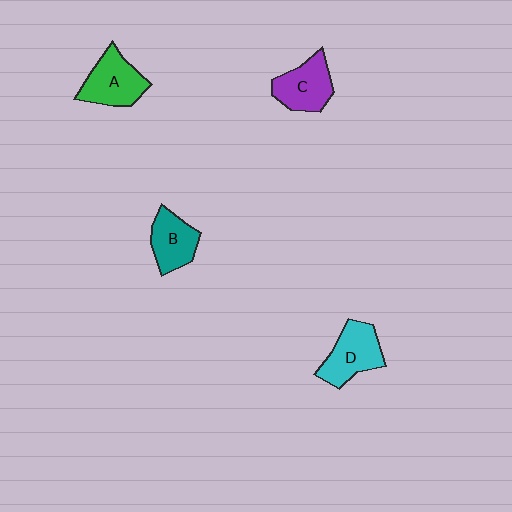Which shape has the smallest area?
Shape B (teal).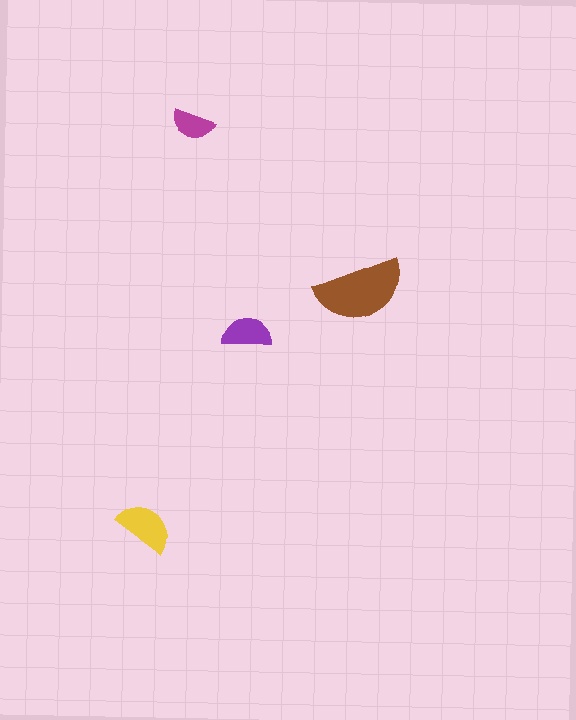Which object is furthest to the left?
The yellow semicircle is leftmost.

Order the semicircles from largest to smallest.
the brown one, the yellow one, the purple one, the magenta one.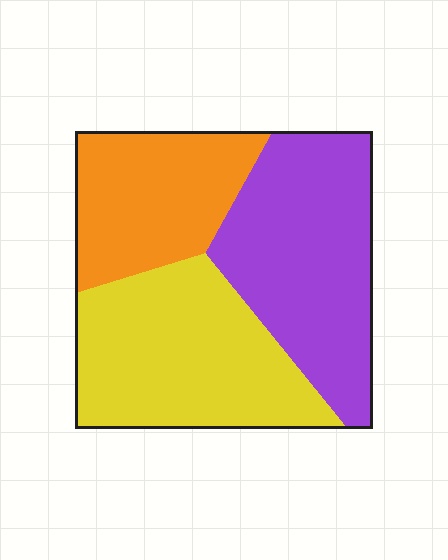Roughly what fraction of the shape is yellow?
Yellow covers roughly 35% of the shape.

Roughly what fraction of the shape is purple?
Purple covers about 35% of the shape.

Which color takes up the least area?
Orange, at roughly 25%.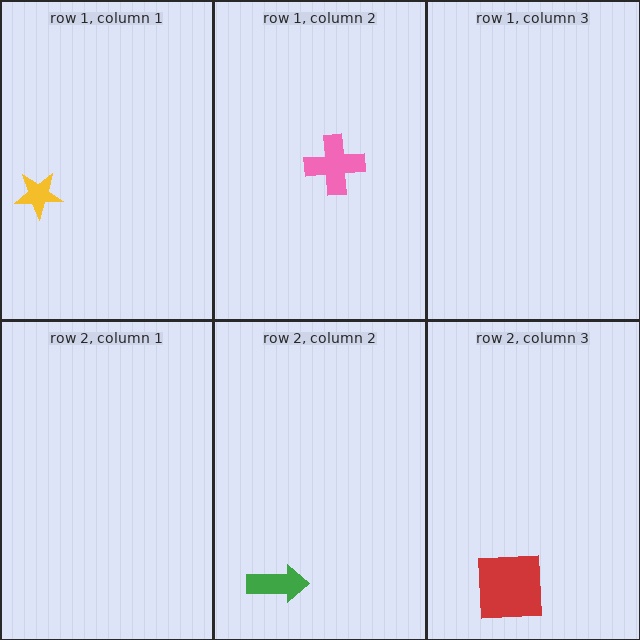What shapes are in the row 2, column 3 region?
The red square.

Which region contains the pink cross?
The row 1, column 2 region.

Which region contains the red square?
The row 2, column 3 region.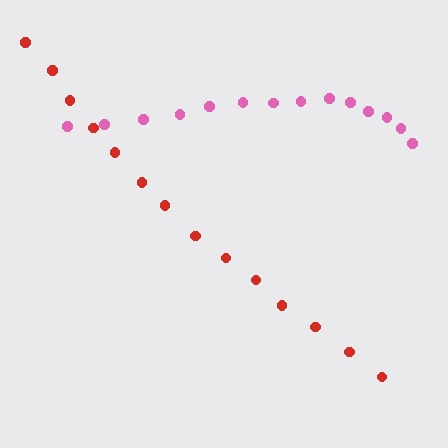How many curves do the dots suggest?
There are 2 distinct paths.